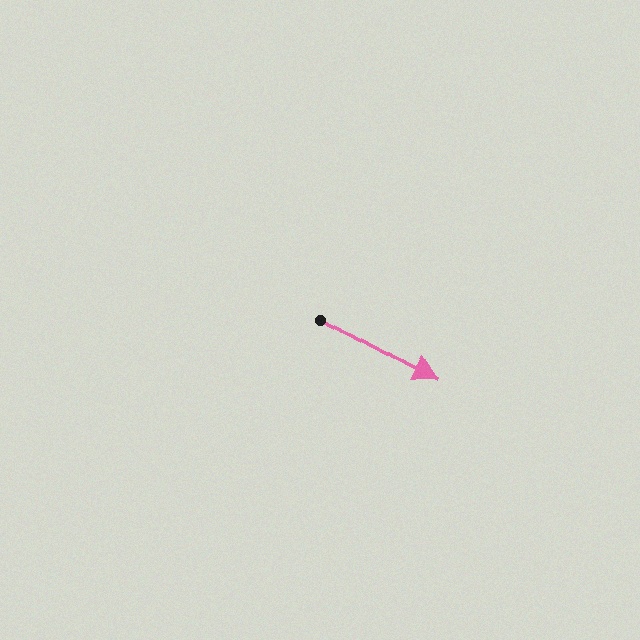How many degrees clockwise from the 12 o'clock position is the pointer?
Approximately 118 degrees.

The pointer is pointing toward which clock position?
Roughly 4 o'clock.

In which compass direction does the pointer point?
Southeast.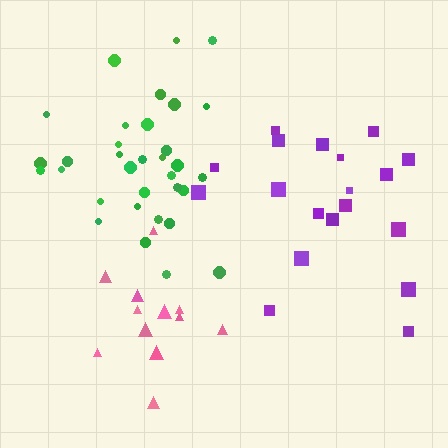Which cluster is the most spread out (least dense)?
Purple.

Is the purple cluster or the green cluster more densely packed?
Green.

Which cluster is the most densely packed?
Green.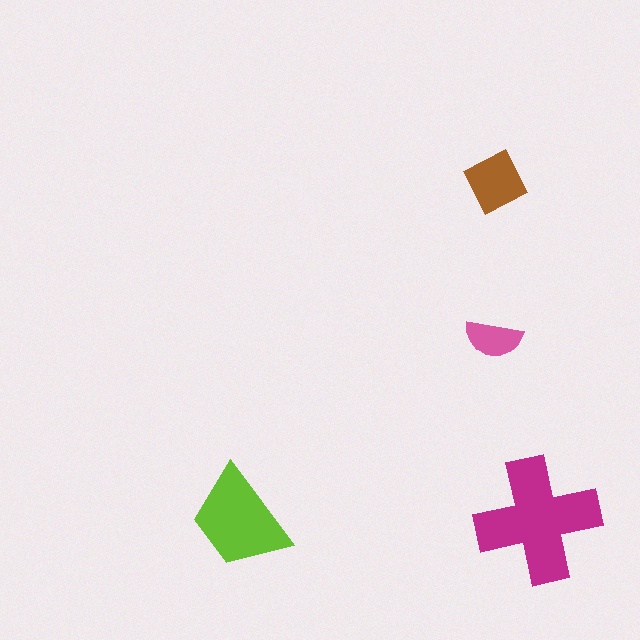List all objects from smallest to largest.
The pink semicircle, the brown diamond, the lime trapezoid, the magenta cross.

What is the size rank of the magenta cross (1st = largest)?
1st.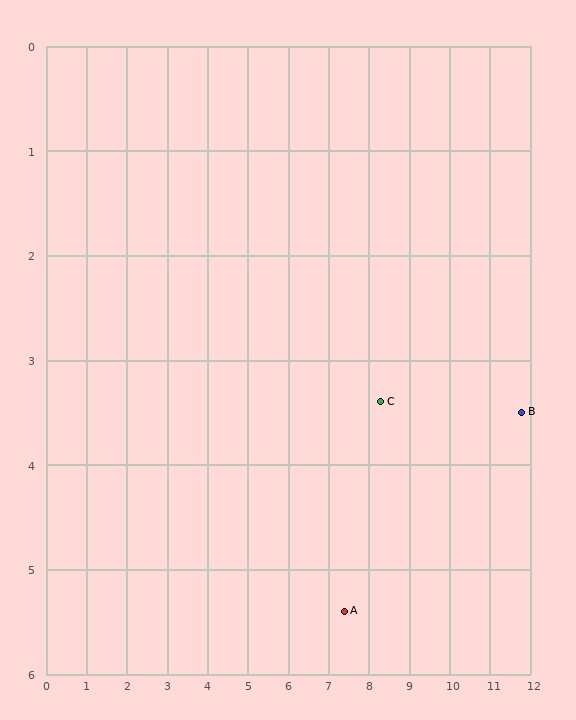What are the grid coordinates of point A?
Point A is at approximately (7.4, 5.4).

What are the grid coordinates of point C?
Point C is at approximately (8.3, 3.4).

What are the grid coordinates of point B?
Point B is at approximately (11.8, 3.5).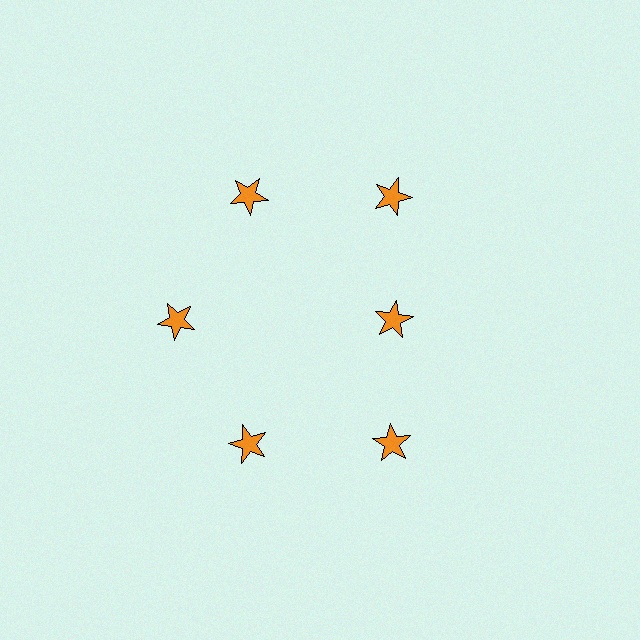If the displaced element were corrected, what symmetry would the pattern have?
It would have 6-fold rotational symmetry — the pattern would map onto itself every 60 degrees.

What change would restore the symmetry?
The symmetry would be restored by moving it outward, back onto the ring so that all 6 stars sit at equal angles and equal distance from the center.